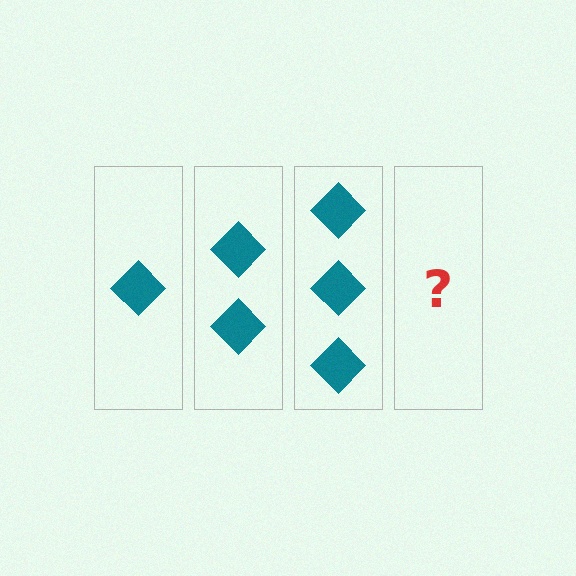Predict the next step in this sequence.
The next step is 4 diamonds.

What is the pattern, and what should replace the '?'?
The pattern is that each step adds one more diamond. The '?' should be 4 diamonds.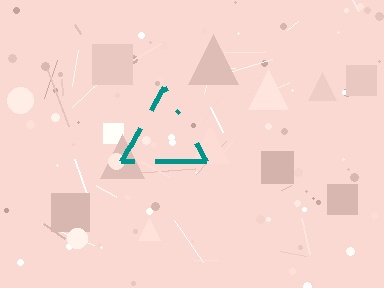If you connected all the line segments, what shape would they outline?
They would outline a triangle.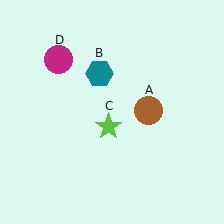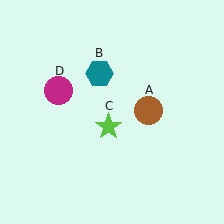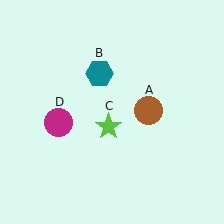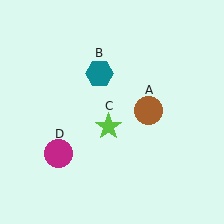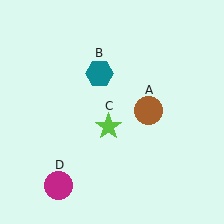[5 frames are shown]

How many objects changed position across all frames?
1 object changed position: magenta circle (object D).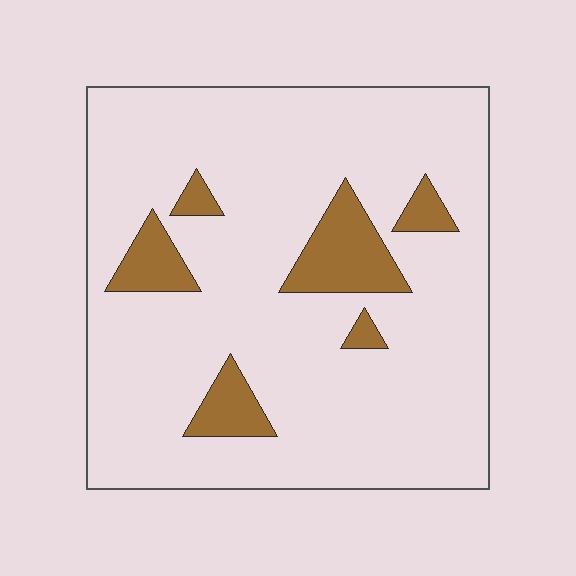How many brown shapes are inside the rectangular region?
6.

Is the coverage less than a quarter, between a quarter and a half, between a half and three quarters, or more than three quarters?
Less than a quarter.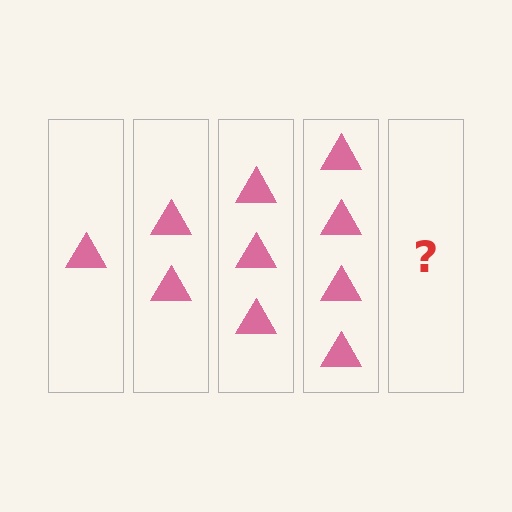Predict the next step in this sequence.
The next step is 5 triangles.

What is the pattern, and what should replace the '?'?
The pattern is that each step adds one more triangle. The '?' should be 5 triangles.